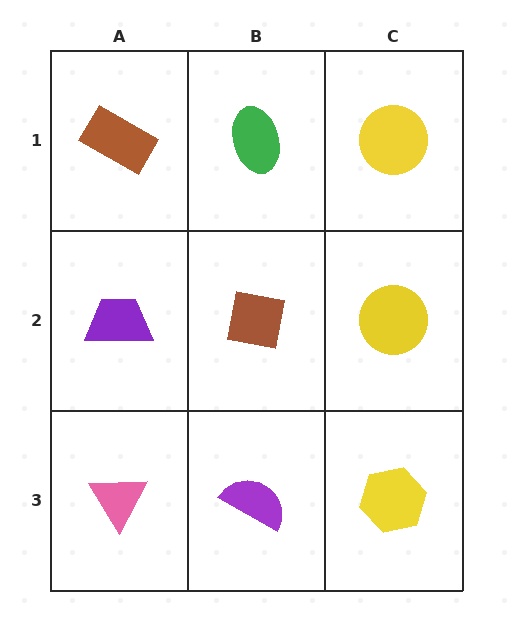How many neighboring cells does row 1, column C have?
2.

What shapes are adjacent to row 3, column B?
A brown square (row 2, column B), a pink triangle (row 3, column A), a yellow hexagon (row 3, column C).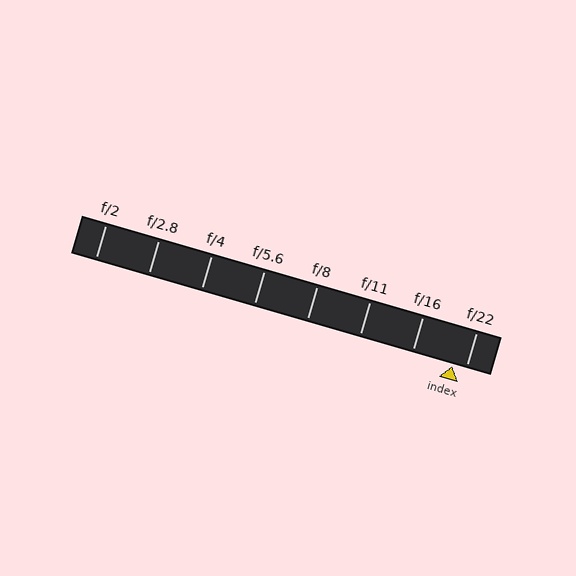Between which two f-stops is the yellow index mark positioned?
The index mark is between f/16 and f/22.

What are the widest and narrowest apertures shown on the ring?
The widest aperture shown is f/2 and the narrowest is f/22.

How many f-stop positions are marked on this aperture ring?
There are 8 f-stop positions marked.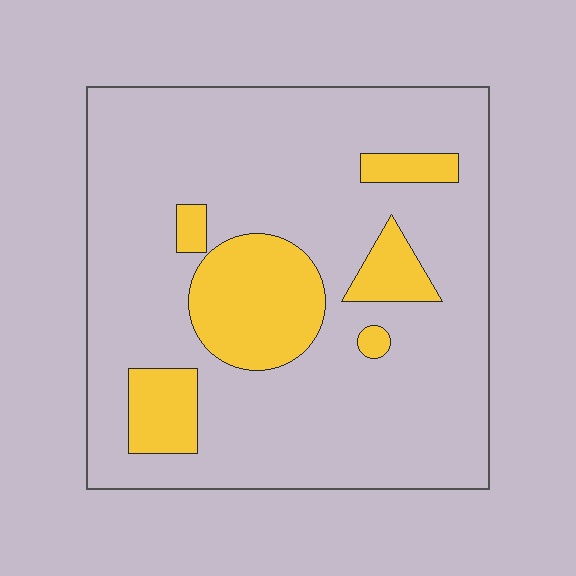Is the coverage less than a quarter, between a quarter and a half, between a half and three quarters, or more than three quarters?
Less than a quarter.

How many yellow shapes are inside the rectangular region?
6.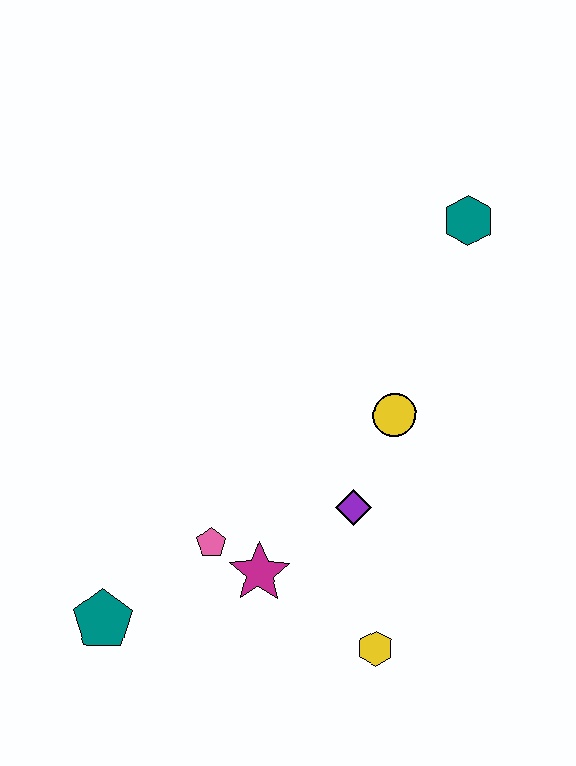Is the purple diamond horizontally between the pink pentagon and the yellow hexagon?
Yes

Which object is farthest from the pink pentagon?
The teal hexagon is farthest from the pink pentagon.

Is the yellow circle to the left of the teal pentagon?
No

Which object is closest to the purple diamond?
The yellow circle is closest to the purple diamond.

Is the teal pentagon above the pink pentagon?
No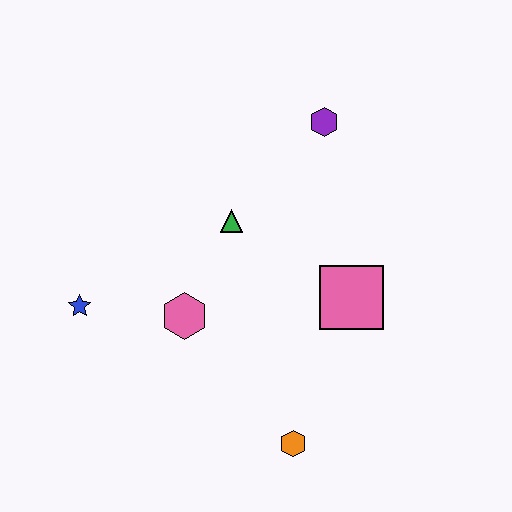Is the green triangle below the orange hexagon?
No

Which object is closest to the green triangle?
The pink hexagon is closest to the green triangle.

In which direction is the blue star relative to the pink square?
The blue star is to the left of the pink square.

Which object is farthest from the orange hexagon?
The purple hexagon is farthest from the orange hexagon.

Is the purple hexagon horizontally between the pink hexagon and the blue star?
No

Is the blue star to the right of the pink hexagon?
No